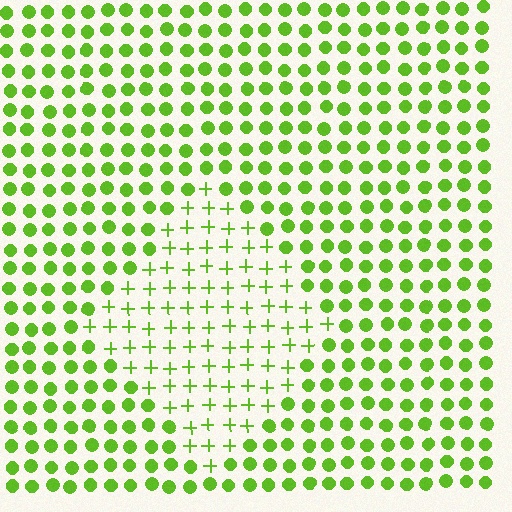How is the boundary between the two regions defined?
The boundary is defined by a change in element shape: plus signs inside vs. circles outside. All elements share the same color and spacing.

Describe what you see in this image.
The image is filled with small lime elements arranged in a uniform grid. A diamond-shaped region contains plus signs, while the surrounding area contains circles. The boundary is defined purely by the change in element shape.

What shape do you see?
I see a diamond.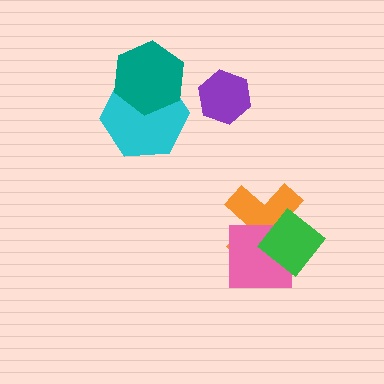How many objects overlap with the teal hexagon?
1 object overlaps with the teal hexagon.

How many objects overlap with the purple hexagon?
0 objects overlap with the purple hexagon.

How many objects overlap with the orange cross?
2 objects overlap with the orange cross.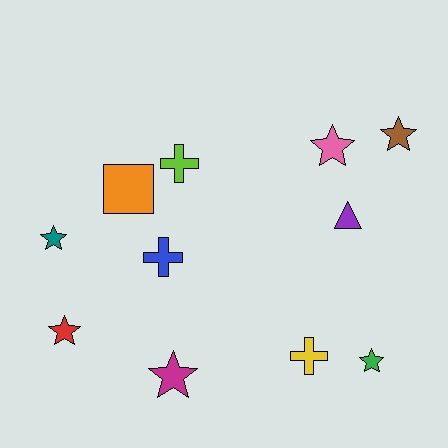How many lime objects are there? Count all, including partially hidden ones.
There is 1 lime object.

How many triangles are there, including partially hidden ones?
There is 1 triangle.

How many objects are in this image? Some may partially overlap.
There are 11 objects.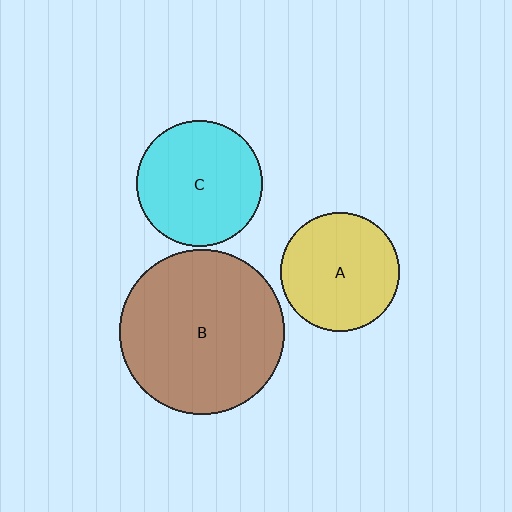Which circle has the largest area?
Circle B (brown).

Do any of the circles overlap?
No, none of the circles overlap.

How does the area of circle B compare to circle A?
Approximately 1.9 times.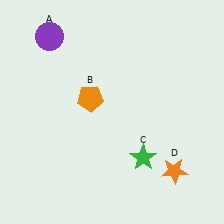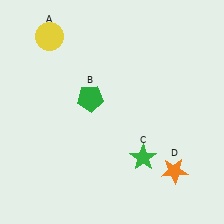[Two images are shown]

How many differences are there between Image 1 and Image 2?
There are 2 differences between the two images.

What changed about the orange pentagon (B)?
In Image 1, B is orange. In Image 2, it changed to green.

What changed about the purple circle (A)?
In Image 1, A is purple. In Image 2, it changed to yellow.